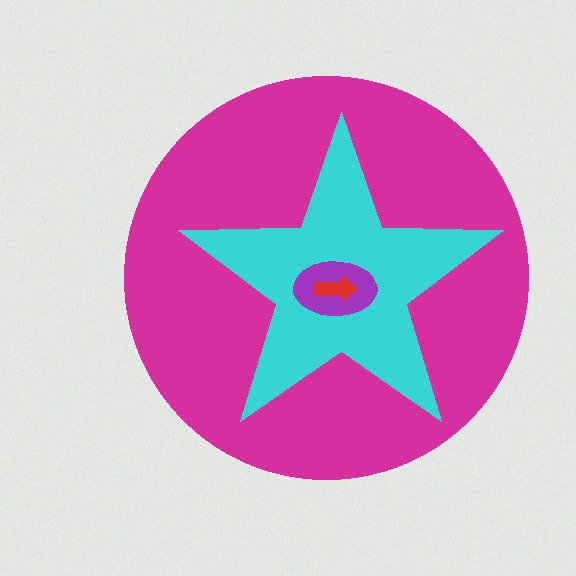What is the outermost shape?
The magenta circle.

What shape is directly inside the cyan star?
The purple ellipse.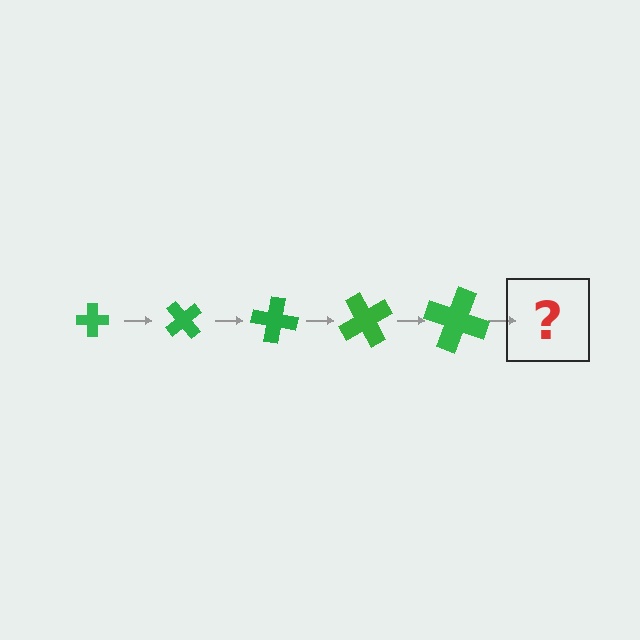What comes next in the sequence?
The next element should be a cross, larger than the previous one and rotated 250 degrees from the start.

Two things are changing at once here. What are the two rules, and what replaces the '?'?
The two rules are that the cross grows larger each step and it rotates 50 degrees each step. The '?' should be a cross, larger than the previous one and rotated 250 degrees from the start.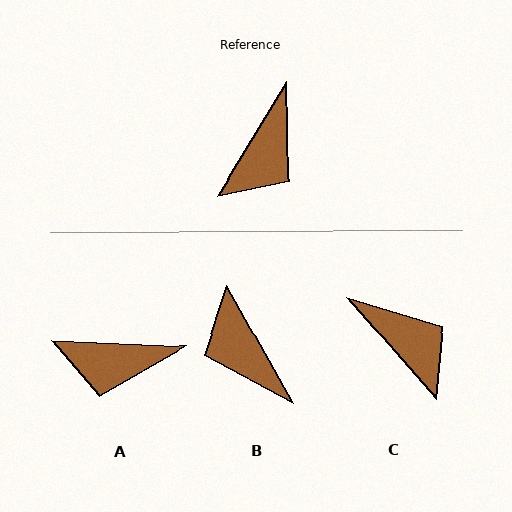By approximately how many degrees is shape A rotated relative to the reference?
Approximately 62 degrees clockwise.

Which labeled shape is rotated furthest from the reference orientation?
B, about 119 degrees away.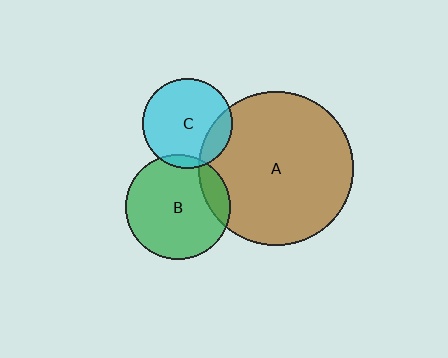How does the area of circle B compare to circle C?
Approximately 1.3 times.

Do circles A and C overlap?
Yes.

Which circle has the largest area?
Circle A (brown).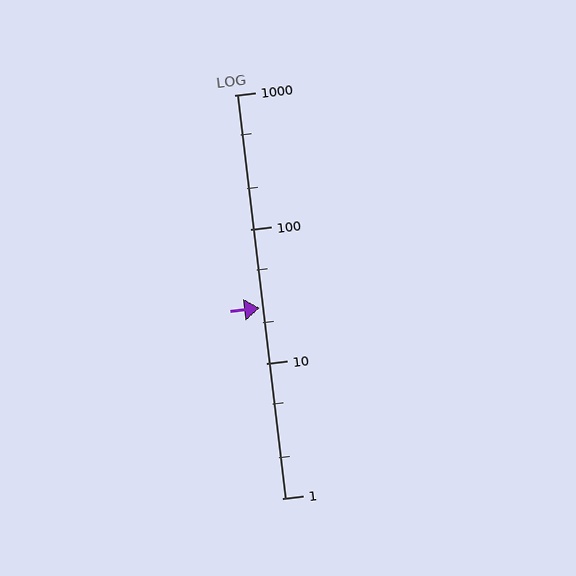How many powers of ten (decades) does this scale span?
The scale spans 3 decades, from 1 to 1000.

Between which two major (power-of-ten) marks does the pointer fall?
The pointer is between 10 and 100.